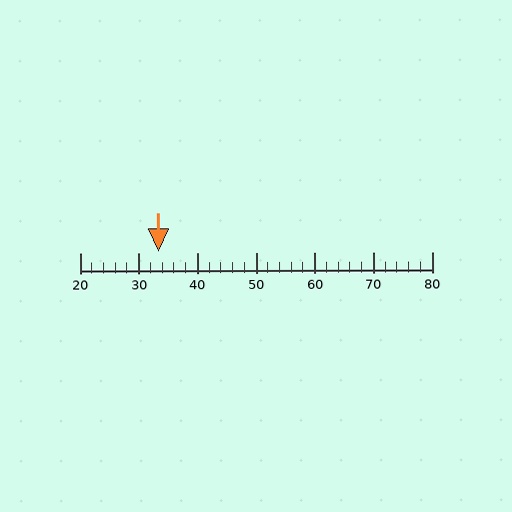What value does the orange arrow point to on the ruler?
The orange arrow points to approximately 33.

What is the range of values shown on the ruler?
The ruler shows values from 20 to 80.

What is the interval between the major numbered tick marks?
The major tick marks are spaced 10 units apart.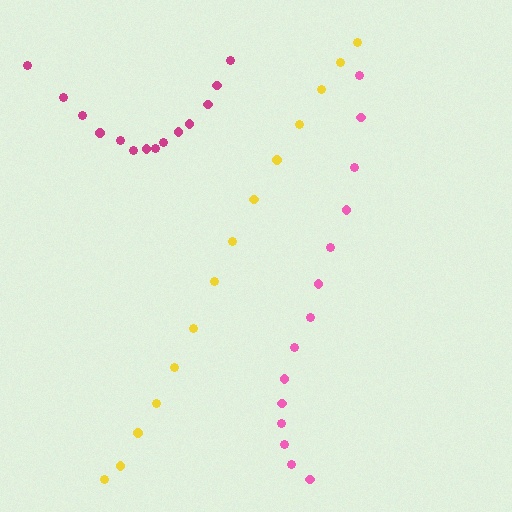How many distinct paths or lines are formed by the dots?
There are 3 distinct paths.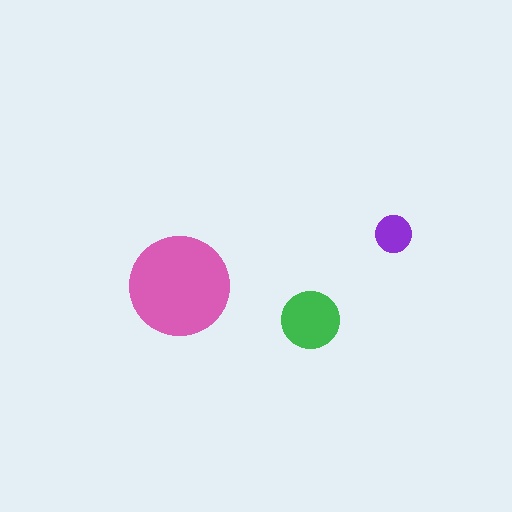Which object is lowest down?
The green circle is bottommost.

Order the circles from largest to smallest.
the pink one, the green one, the purple one.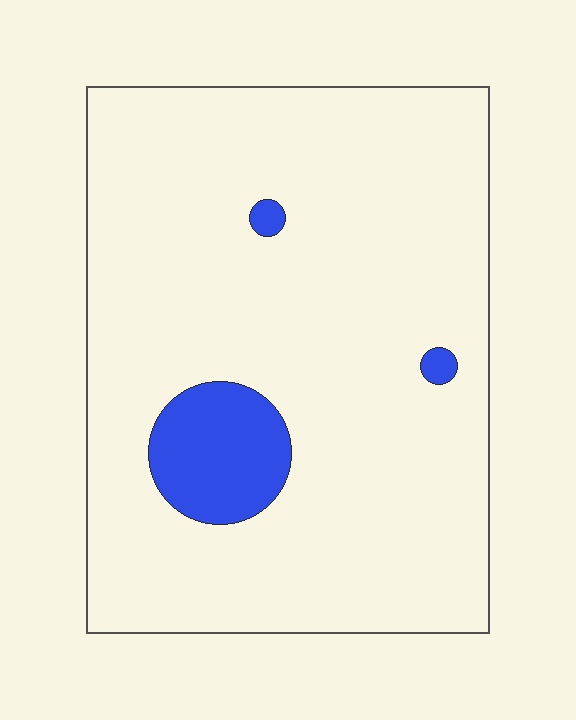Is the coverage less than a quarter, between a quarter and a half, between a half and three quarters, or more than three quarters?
Less than a quarter.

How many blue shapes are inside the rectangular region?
3.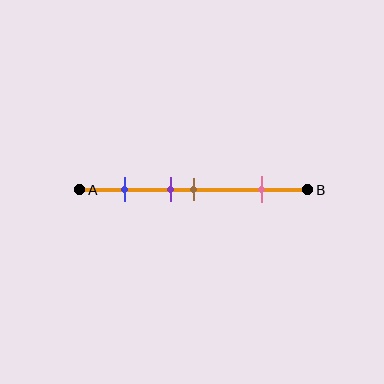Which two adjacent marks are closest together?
The purple and brown marks are the closest adjacent pair.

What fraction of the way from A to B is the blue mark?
The blue mark is approximately 20% (0.2) of the way from A to B.